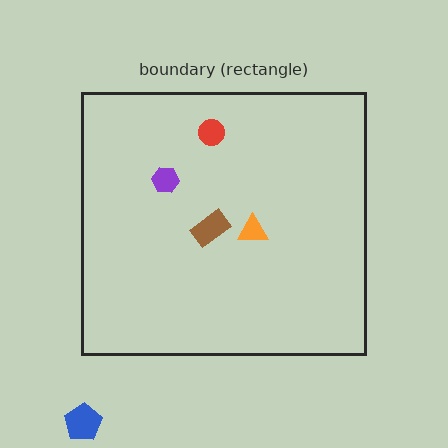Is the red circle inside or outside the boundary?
Inside.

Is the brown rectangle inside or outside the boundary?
Inside.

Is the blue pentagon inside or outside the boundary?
Outside.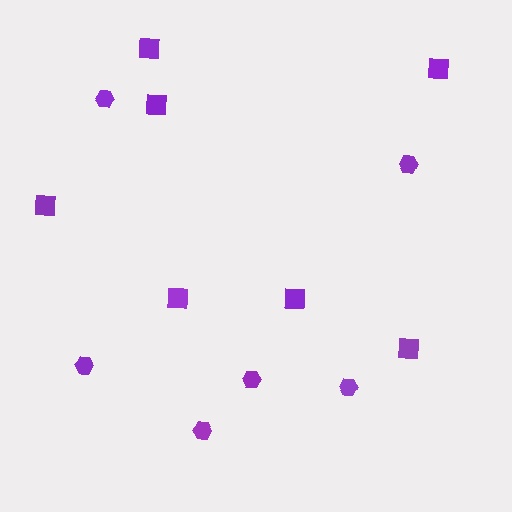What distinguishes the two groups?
There are 2 groups: one group of hexagons (6) and one group of squares (7).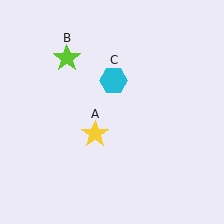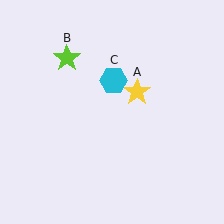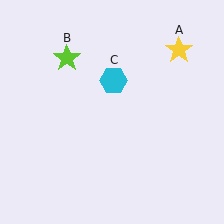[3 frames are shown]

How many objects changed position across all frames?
1 object changed position: yellow star (object A).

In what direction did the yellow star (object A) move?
The yellow star (object A) moved up and to the right.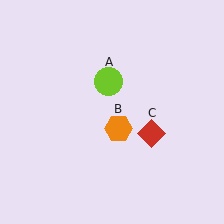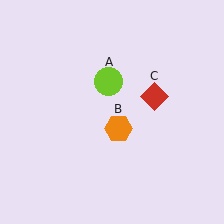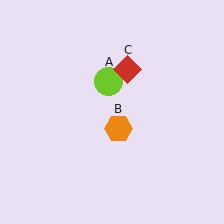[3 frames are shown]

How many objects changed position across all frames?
1 object changed position: red diamond (object C).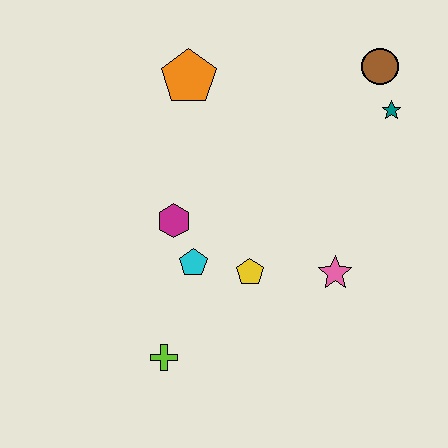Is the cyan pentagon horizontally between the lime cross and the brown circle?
Yes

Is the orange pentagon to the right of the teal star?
No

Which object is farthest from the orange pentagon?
The lime cross is farthest from the orange pentagon.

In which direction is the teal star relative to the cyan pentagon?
The teal star is to the right of the cyan pentagon.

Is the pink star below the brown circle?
Yes